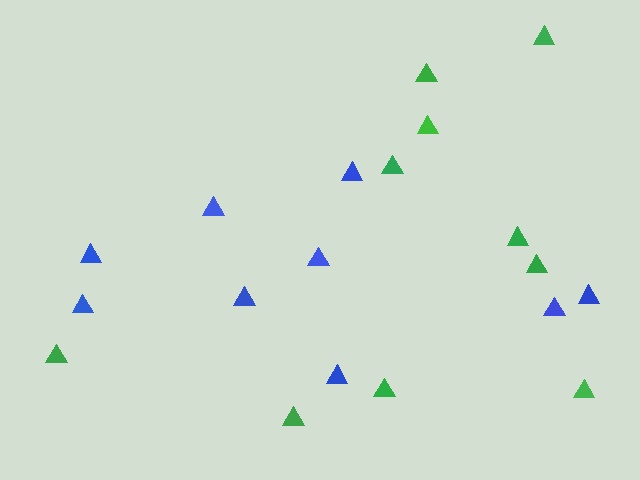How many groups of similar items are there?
There are 2 groups: one group of green triangles (10) and one group of blue triangles (9).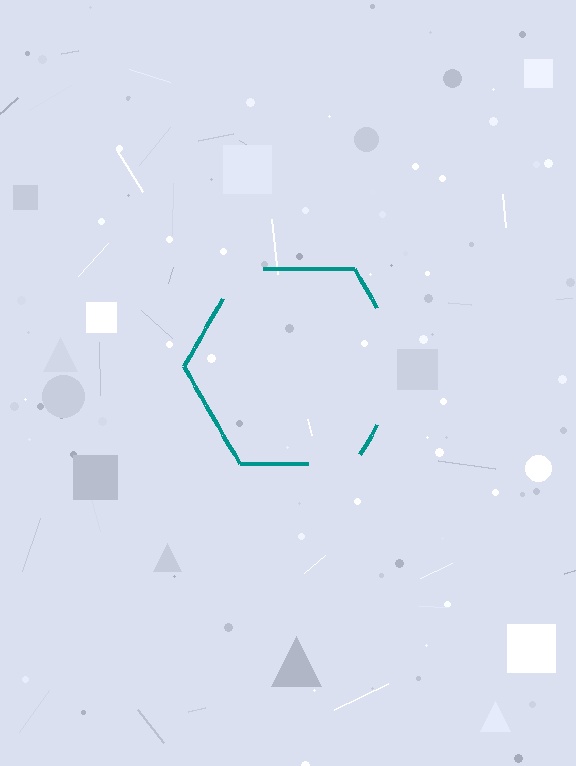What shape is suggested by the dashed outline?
The dashed outline suggests a hexagon.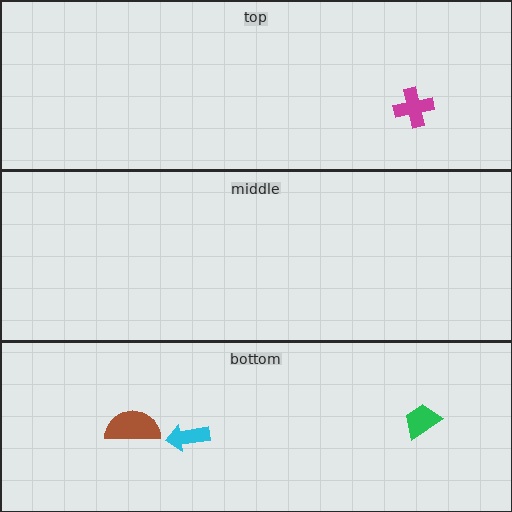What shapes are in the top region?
The magenta cross.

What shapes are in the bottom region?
The brown semicircle, the cyan arrow, the green trapezoid.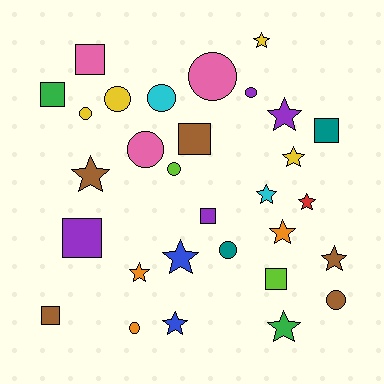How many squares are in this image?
There are 8 squares.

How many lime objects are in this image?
There are 2 lime objects.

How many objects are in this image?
There are 30 objects.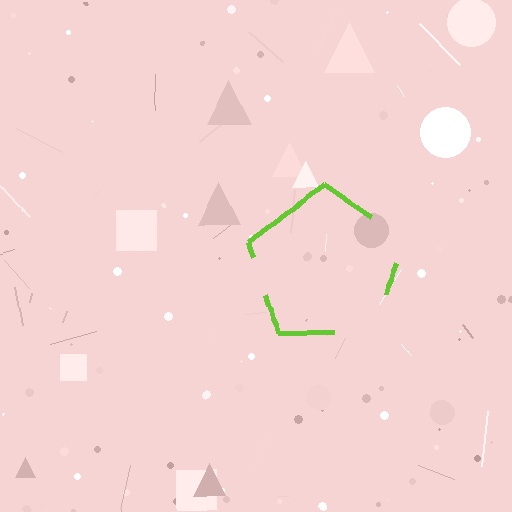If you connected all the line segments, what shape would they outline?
They would outline a pentagon.